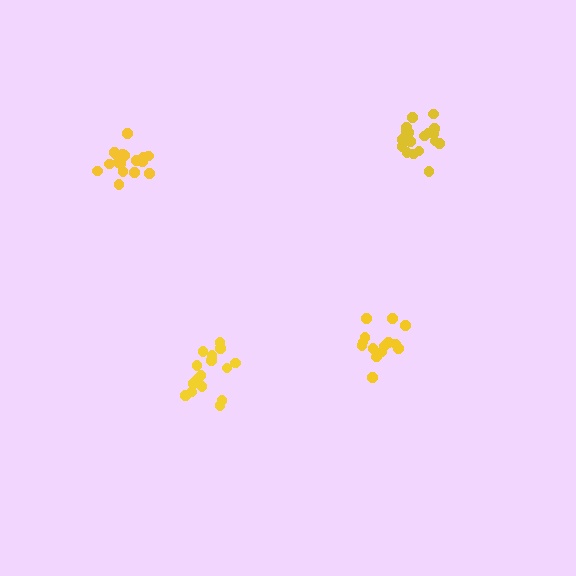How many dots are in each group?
Group 1: 16 dots, Group 2: 17 dots, Group 3: 14 dots, Group 4: 18 dots (65 total).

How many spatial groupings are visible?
There are 4 spatial groupings.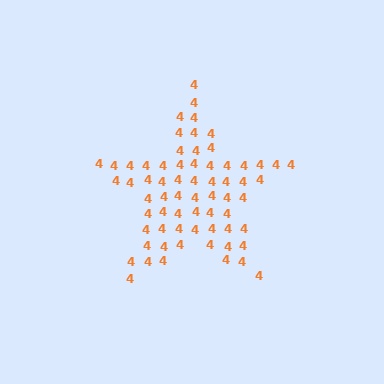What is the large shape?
The large shape is a star.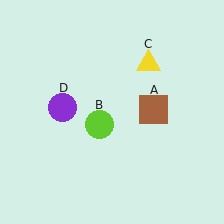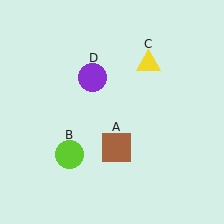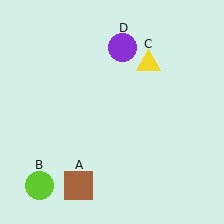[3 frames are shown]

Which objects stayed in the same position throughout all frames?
Yellow triangle (object C) remained stationary.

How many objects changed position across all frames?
3 objects changed position: brown square (object A), lime circle (object B), purple circle (object D).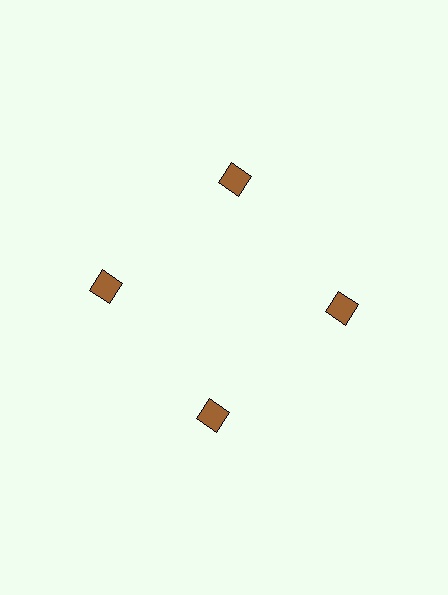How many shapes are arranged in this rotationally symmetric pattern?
There are 4 shapes, arranged in 4 groups of 1.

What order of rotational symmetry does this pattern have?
This pattern has 4-fold rotational symmetry.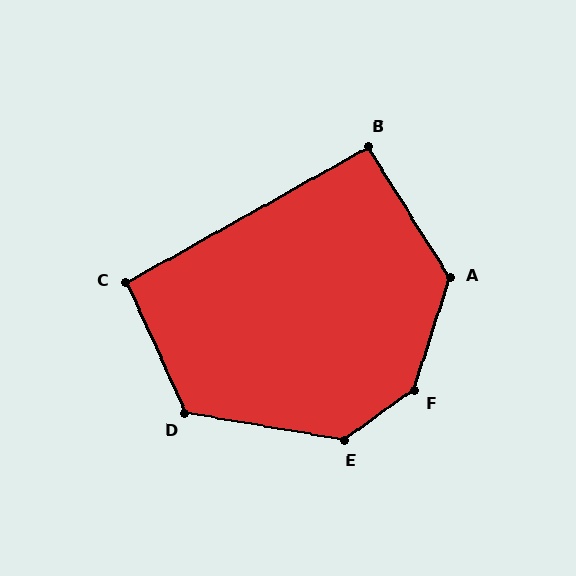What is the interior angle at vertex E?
Approximately 135 degrees (obtuse).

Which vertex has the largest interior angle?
F, at approximately 143 degrees.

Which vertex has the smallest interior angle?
B, at approximately 93 degrees.